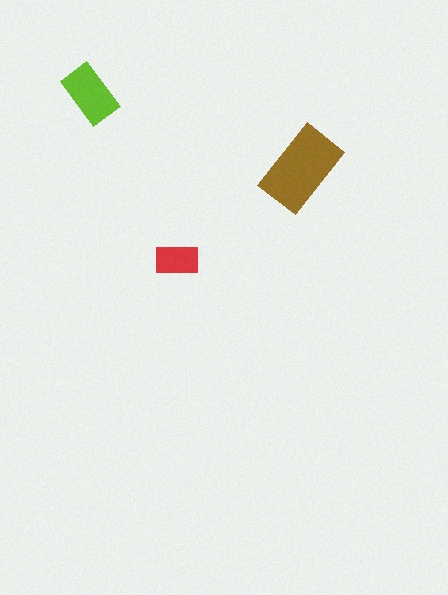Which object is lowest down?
The red rectangle is bottommost.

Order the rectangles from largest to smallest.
the brown one, the lime one, the red one.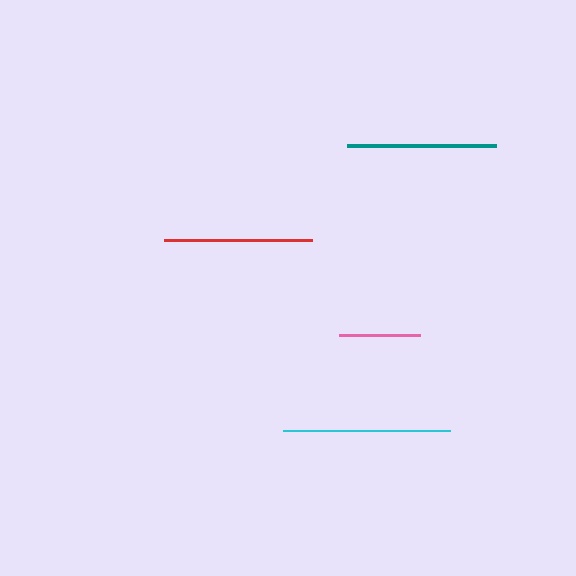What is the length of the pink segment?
The pink segment is approximately 82 pixels long.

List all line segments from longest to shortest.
From longest to shortest: cyan, teal, red, pink.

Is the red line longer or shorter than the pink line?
The red line is longer than the pink line.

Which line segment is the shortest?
The pink line is the shortest at approximately 82 pixels.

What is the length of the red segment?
The red segment is approximately 148 pixels long.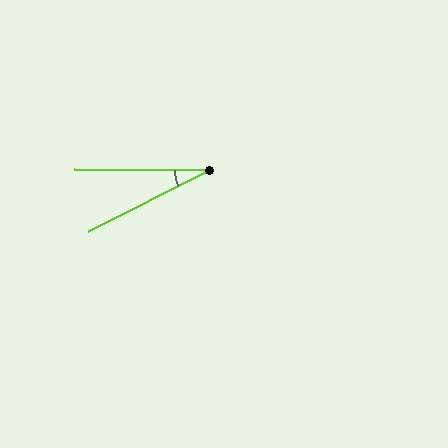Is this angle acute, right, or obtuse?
It is acute.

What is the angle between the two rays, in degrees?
Approximately 27 degrees.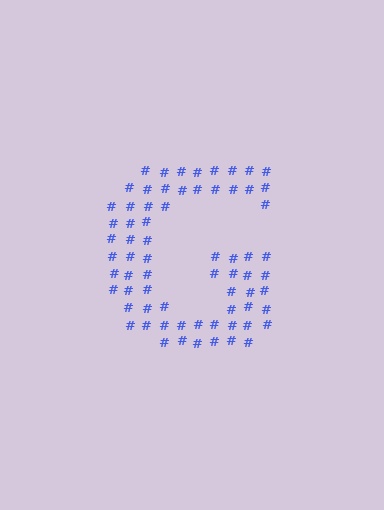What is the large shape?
The large shape is the letter G.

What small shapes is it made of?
It is made of small hash symbols.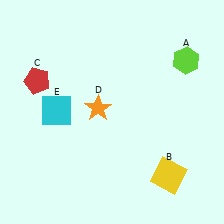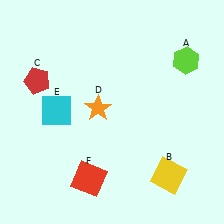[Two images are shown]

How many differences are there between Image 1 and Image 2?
There is 1 difference between the two images.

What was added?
A red square (F) was added in Image 2.